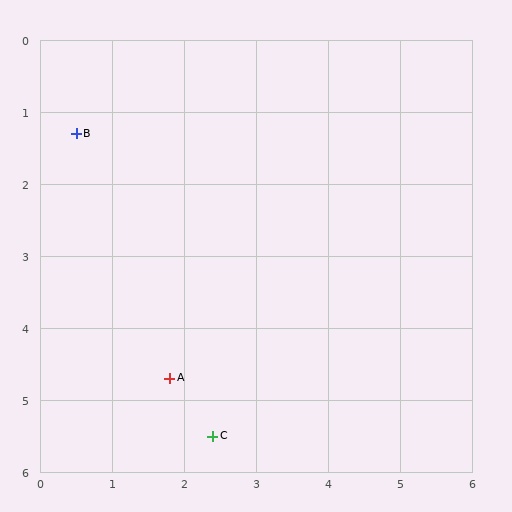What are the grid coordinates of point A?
Point A is at approximately (1.8, 4.7).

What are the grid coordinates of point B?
Point B is at approximately (0.5, 1.3).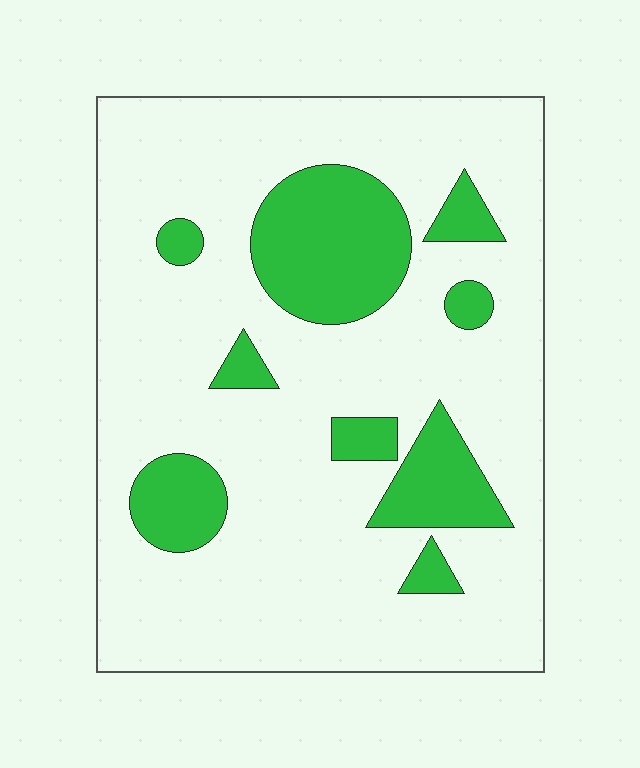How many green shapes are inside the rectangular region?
9.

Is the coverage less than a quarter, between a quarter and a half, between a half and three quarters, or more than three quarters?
Less than a quarter.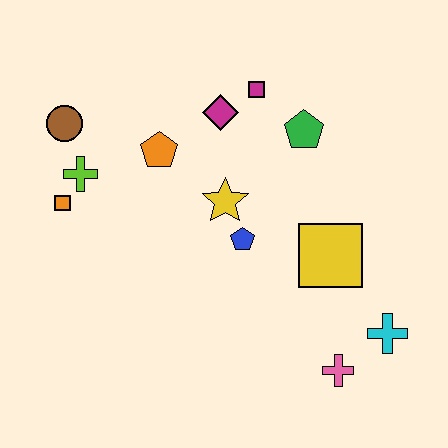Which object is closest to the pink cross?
The cyan cross is closest to the pink cross.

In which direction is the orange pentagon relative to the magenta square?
The orange pentagon is to the left of the magenta square.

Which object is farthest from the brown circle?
The cyan cross is farthest from the brown circle.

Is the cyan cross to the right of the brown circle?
Yes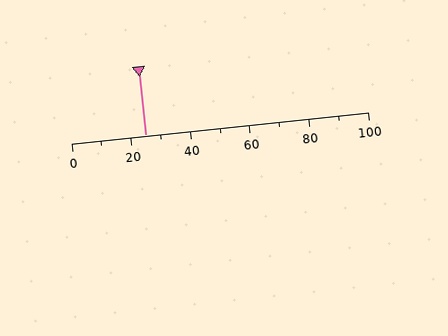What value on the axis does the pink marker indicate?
The marker indicates approximately 25.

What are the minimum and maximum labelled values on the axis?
The axis runs from 0 to 100.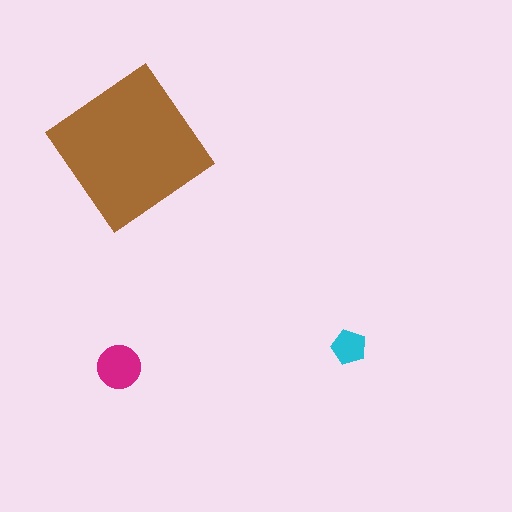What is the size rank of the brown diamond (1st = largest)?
1st.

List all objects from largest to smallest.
The brown diamond, the magenta circle, the cyan pentagon.